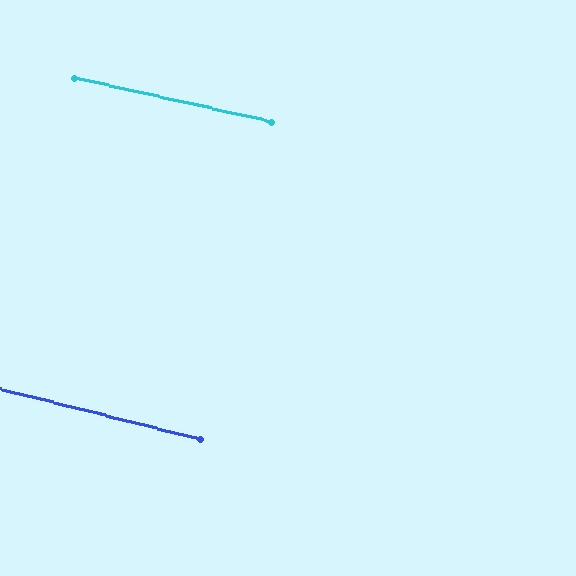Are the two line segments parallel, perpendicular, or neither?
Parallel — their directions differ by only 1.5°.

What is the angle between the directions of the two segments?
Approximately 1 degree.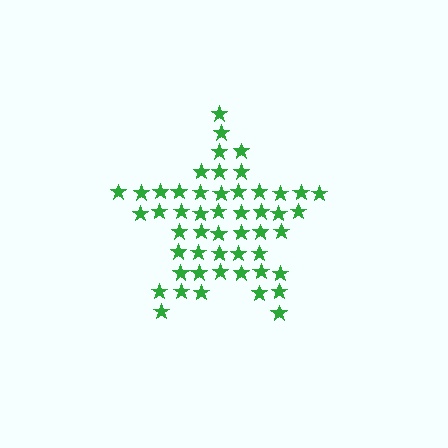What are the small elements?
The small elements are stars.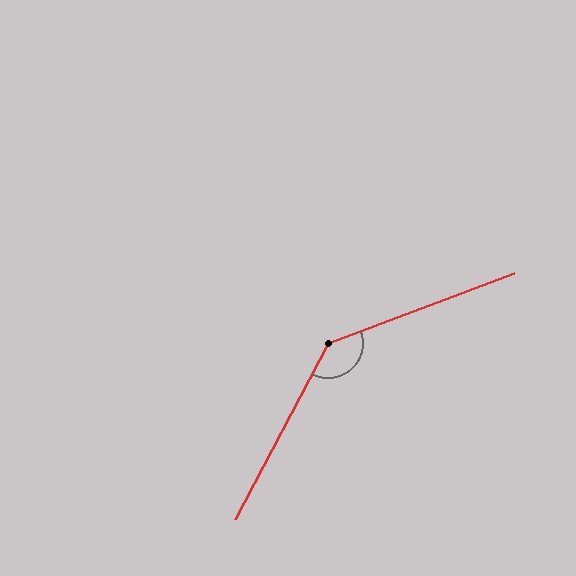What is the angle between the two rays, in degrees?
Approximately 138 degrees.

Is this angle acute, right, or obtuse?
It is obtuse.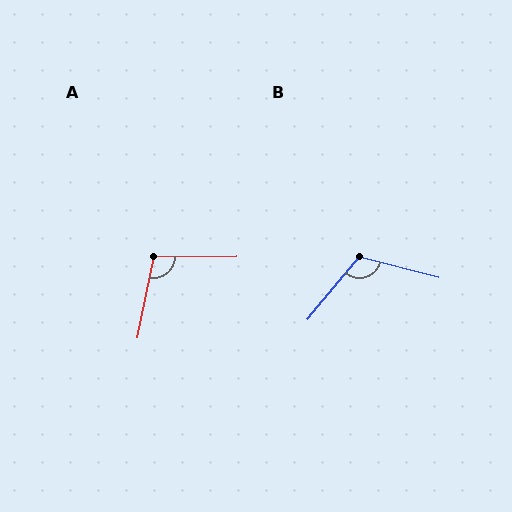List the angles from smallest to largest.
A (102°), B (116°).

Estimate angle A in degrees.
Approximately 102 degrees.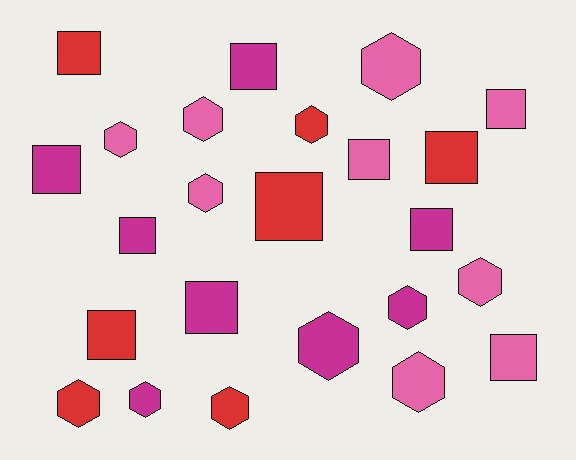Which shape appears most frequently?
Hexagon, with 12 objects.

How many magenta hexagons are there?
There are 3 magenta hexagons.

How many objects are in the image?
There are 24 objects.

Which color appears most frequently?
Pink, with 9 objects.